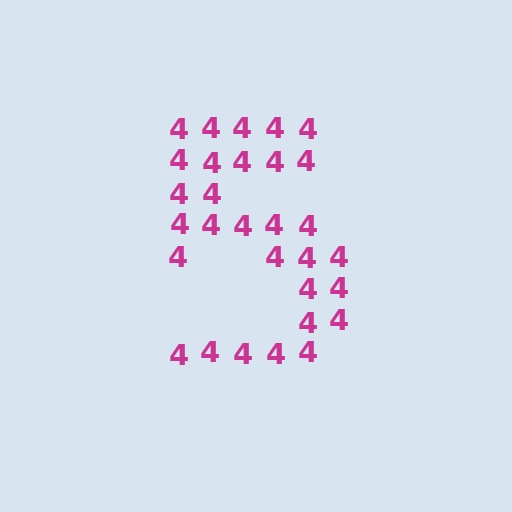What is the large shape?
The large shape is the digit 5.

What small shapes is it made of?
It is made of small digit 4's.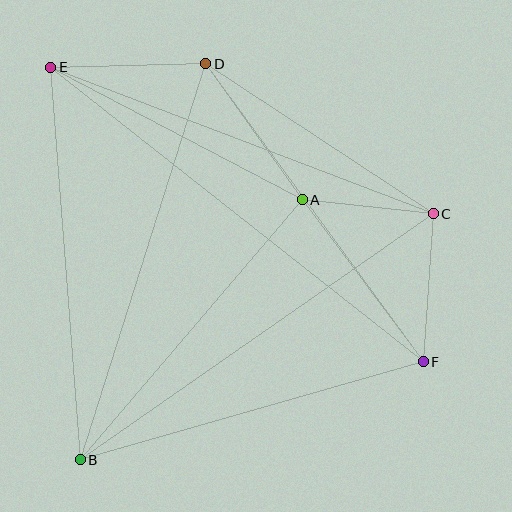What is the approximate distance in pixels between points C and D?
The distance between C and D is approximately 273 pixels.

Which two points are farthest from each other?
Points E and F are farthest from each other.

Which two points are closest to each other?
Points A and C are closest to each other.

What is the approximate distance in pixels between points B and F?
The distance between B and F is approximately 357 pixels.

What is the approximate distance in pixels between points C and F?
The distance between C and F is approximately 148 pixels.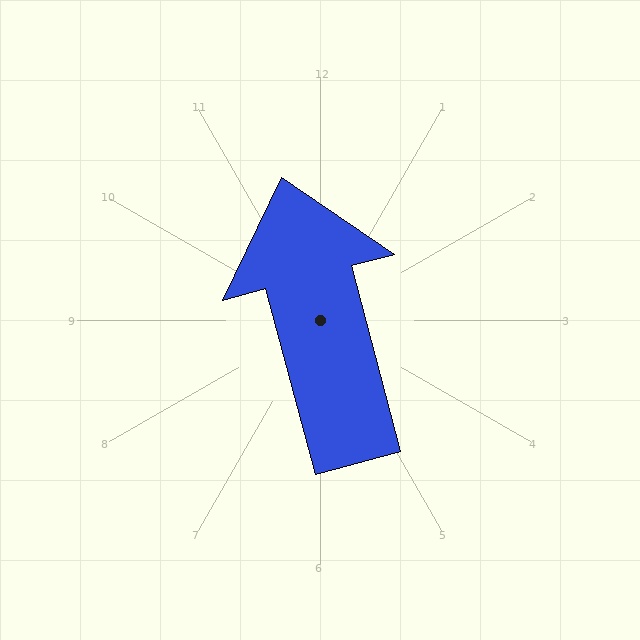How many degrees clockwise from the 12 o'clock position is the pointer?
Approximately 345 degrees.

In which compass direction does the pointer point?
North.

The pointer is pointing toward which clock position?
Roughly 12 o'clock.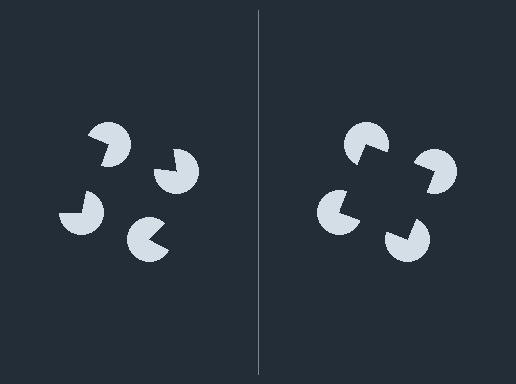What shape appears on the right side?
An illusory square.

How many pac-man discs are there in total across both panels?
8 — 4 on each side.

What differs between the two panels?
The pac-man discs are positioned identically on both sides; only the wedge orientations differ. On the right they align to a square; on the left they are misaligned.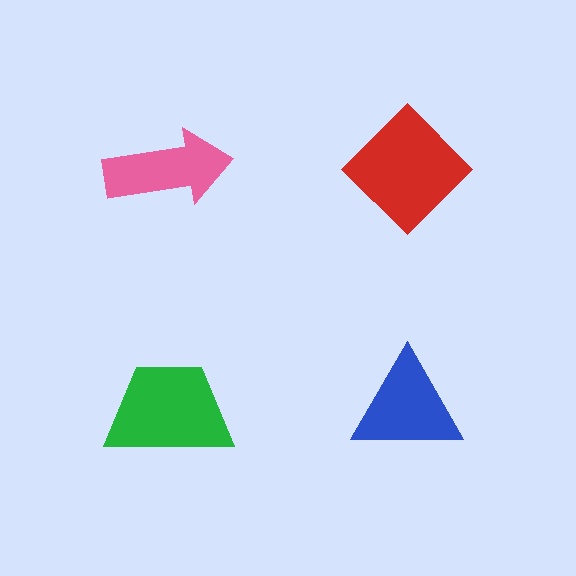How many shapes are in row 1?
2 shapes.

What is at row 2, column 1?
A green trapezoid.